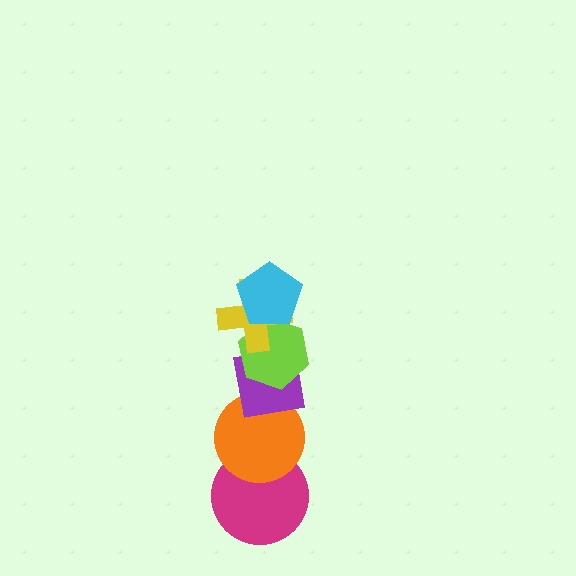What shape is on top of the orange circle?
The purple square is on top of the orange circle.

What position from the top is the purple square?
The purple square is 4th from the top.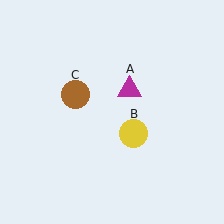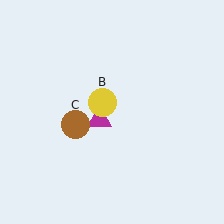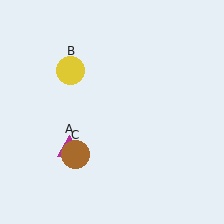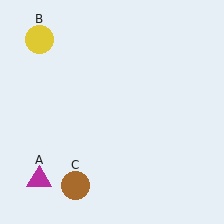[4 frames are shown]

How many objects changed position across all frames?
3 objects changed position: magenta triangle (object A), yellow circle (object B), brown circle (object C).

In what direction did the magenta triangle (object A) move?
The magenta triangle (object A) moved down and to the left.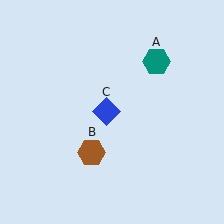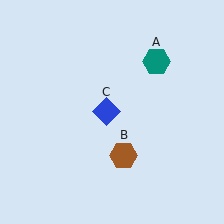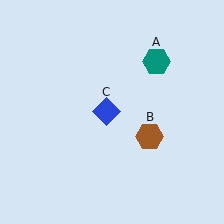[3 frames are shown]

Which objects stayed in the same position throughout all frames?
Teal hexagon (object A) and blue diamond (object C) remained stationary.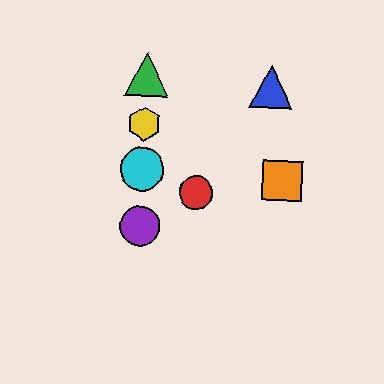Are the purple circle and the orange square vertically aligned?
No, the purple circle is at x≈140 and the orange square is at x≈282.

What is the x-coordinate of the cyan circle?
The cyan circle is at x≈142.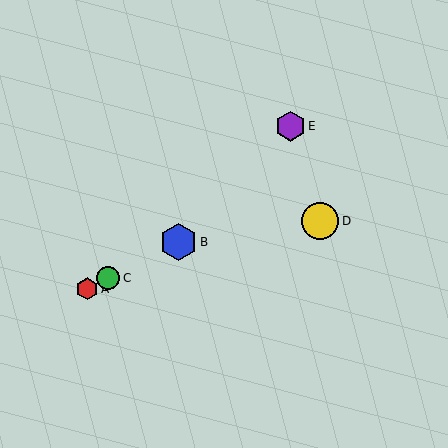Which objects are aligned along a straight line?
Objects A, B, C are aligned along a straight line.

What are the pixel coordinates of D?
Object D is at (320, 221).